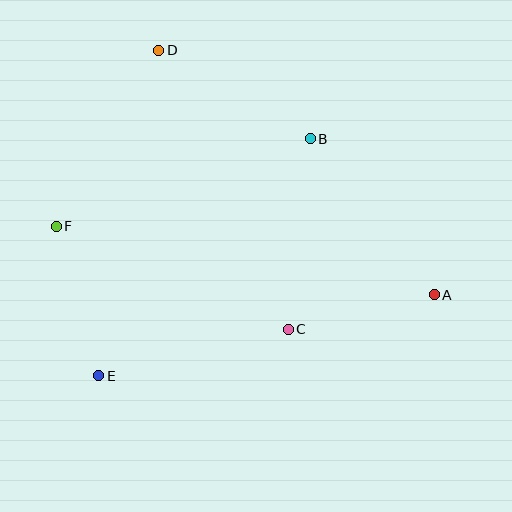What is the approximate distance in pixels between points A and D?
The distance between A and D is approximately 368 pixels.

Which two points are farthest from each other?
Points A and F are farthest from each other.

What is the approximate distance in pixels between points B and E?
The distance between B and E is approximately 318 pixels.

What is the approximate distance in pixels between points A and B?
The distance between A and B is approximately 199 pixels.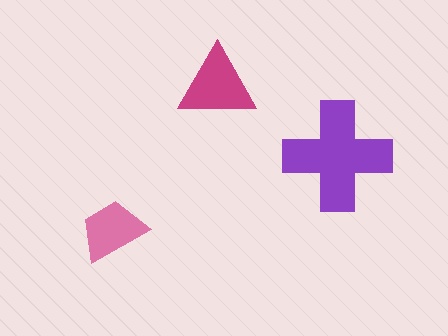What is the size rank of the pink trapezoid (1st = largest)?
3rd.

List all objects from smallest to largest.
The pink trapezoid, the magenta triangle, the purple cross.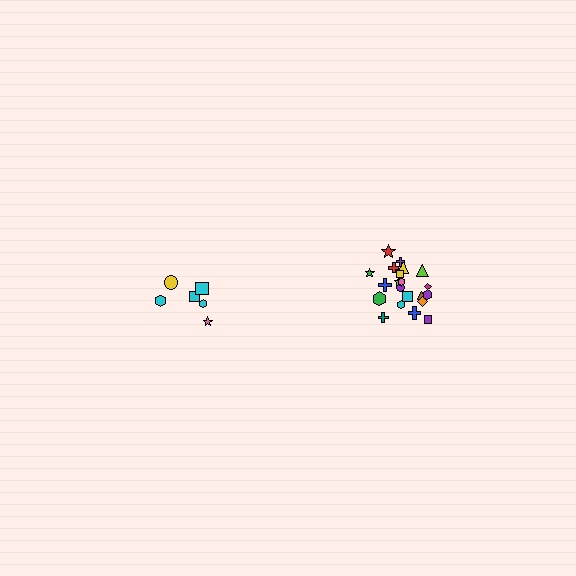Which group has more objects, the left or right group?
The right group.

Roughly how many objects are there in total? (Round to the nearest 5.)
Roughly 30 objects in total.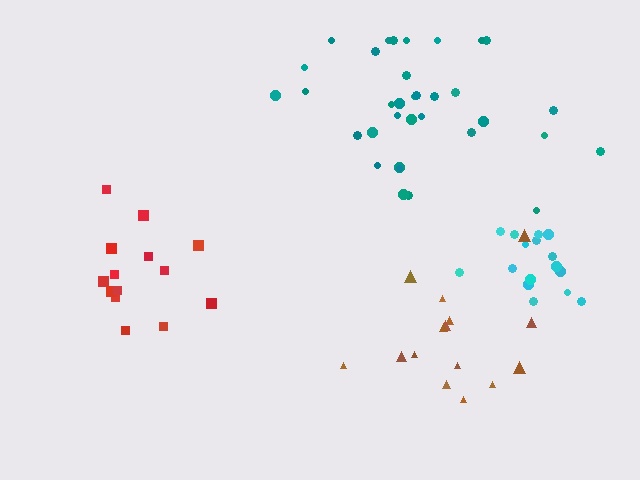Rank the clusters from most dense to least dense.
cyan, red, brown, teal.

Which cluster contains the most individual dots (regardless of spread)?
Teal (35).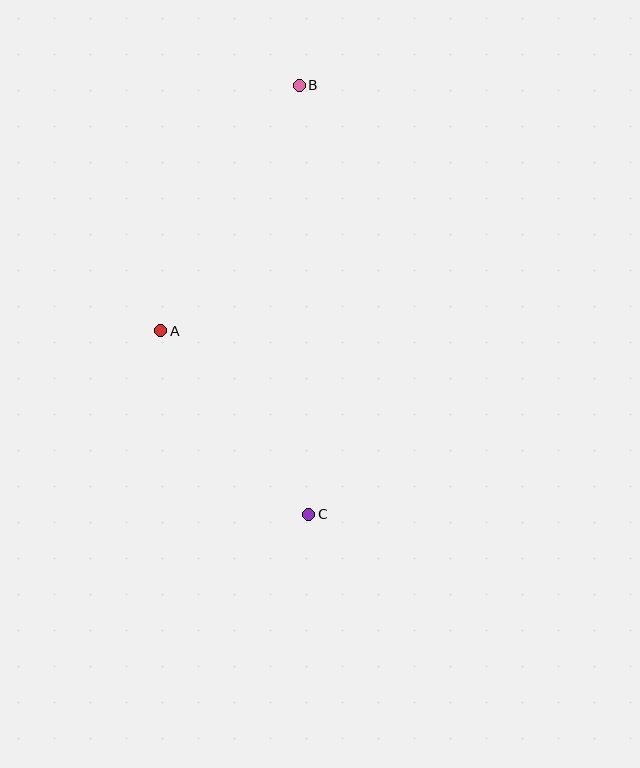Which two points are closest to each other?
Points A and C are closest to each other.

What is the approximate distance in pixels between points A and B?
The distance between A and B is approximately 282 pixels.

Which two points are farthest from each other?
Points B and C are farthest from each other.